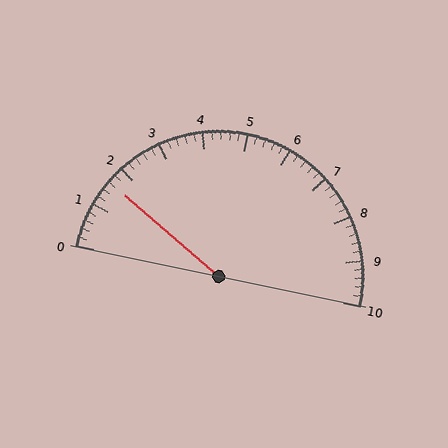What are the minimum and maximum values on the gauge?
The gauge ranges from 0 to 10.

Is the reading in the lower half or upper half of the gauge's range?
The reading is in the lower half of the range (0 to 10).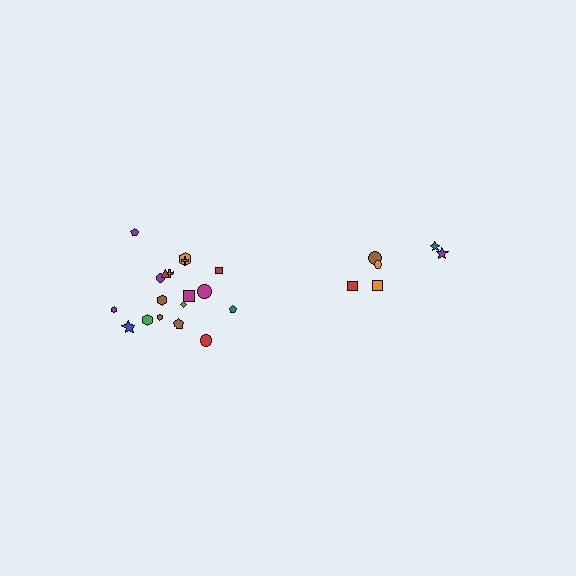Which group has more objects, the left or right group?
The left group.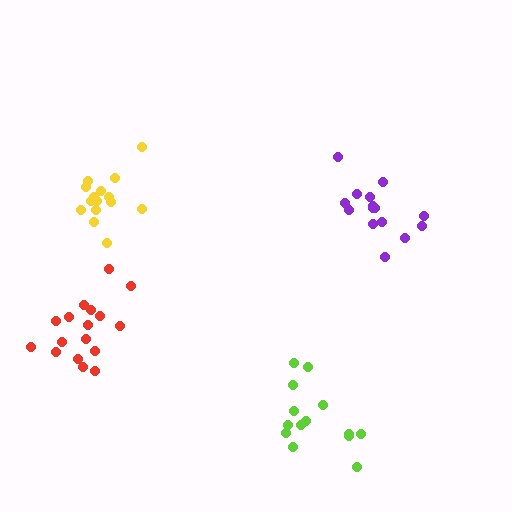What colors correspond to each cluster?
The clusters are colored: yellow, red, lime, purple.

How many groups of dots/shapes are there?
There are 4 groups.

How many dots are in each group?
Group 1: 15 dots, Group 2: 17 dots, Group 3: 14 dots, Group 4: 15 dots (61 total).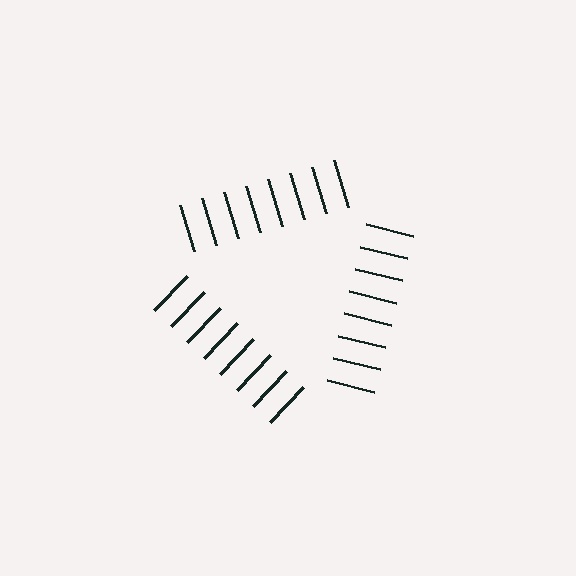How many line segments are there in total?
24 — 8 along each of the 3 edges.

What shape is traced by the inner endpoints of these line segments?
An illusory triangle — the line segments terminate on its edges but no continuous stroke is drawn.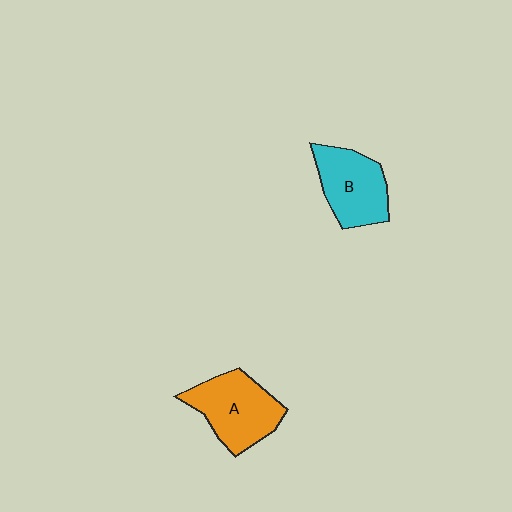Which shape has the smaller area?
Shape B (cyan).